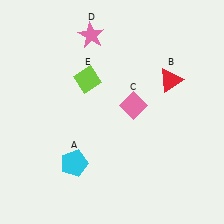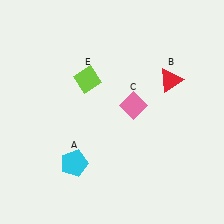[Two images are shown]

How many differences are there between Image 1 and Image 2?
There is 1 difference between the two images.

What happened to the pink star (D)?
The pink star (D) was removed in Image 2. It was in the top-left area of Image 1.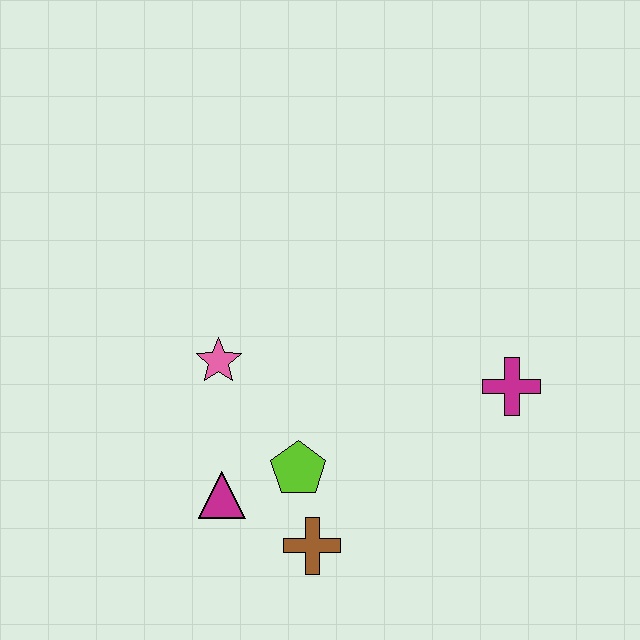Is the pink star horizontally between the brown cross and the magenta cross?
No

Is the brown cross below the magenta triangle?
Yes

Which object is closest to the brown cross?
The lime pentagon is closest to the brown cross.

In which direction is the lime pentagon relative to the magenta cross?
The lime pentagon is to the left of the magenta cross.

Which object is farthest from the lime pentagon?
The magenta cross is farthest from the lime pentagon.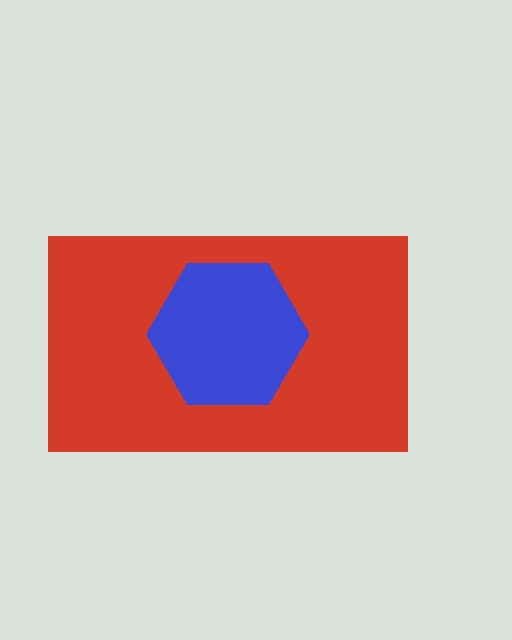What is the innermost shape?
The blue hexagon.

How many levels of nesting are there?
2.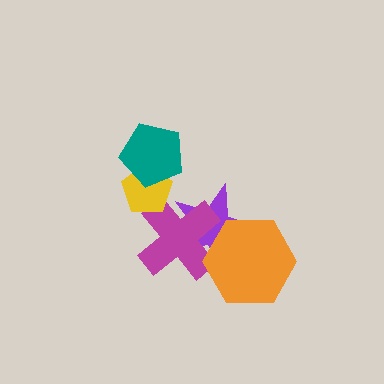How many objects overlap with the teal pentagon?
1 object overlaps with the teal pentagon.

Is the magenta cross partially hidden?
Yes, it is partially covered by another shape.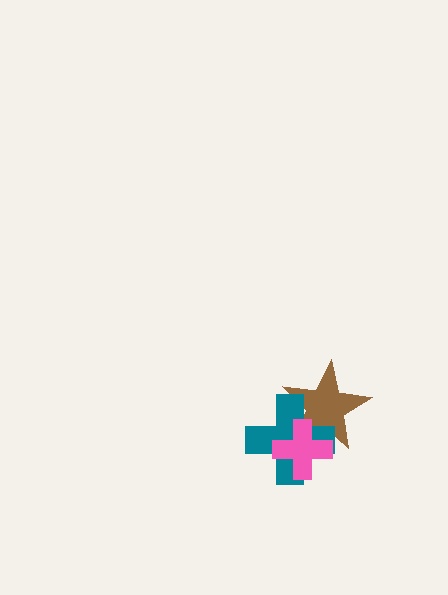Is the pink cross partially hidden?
No, no other shape covers it.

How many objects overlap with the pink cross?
2 objects overlap with the pink cross.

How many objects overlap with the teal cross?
2 objects overlap with the teal cross.